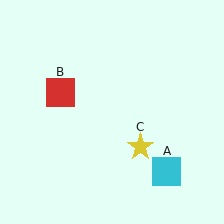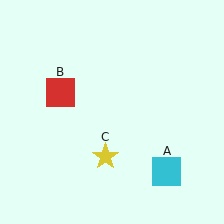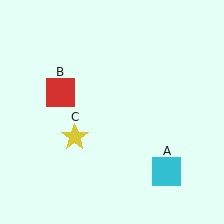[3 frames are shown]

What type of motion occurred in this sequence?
The yellow star (object C) rotated clockwise around the center of the scene.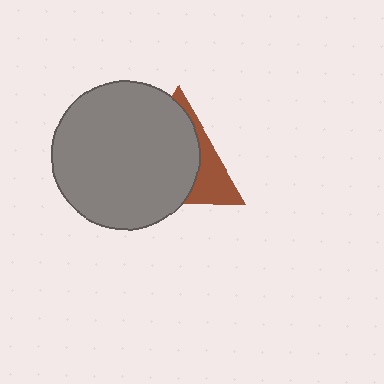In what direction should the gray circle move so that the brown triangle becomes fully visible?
The gray circle should move left. That is the shortest direction to clear the overlap and leave the brown triangle fully visible.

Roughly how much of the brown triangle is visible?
A small part of it is visible (roughly 30%).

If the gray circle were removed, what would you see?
You would see the complete brown triangle.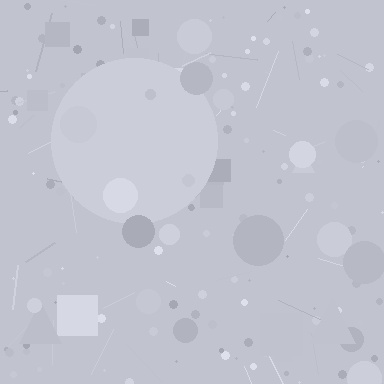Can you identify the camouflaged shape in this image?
The camouflaged shape is a circle.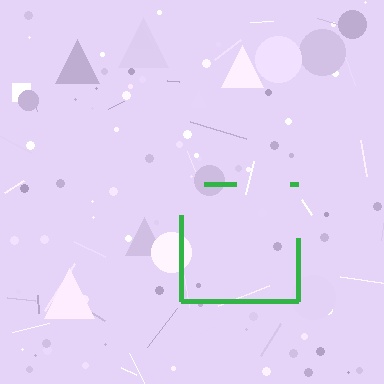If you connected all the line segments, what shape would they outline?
They would outline a square.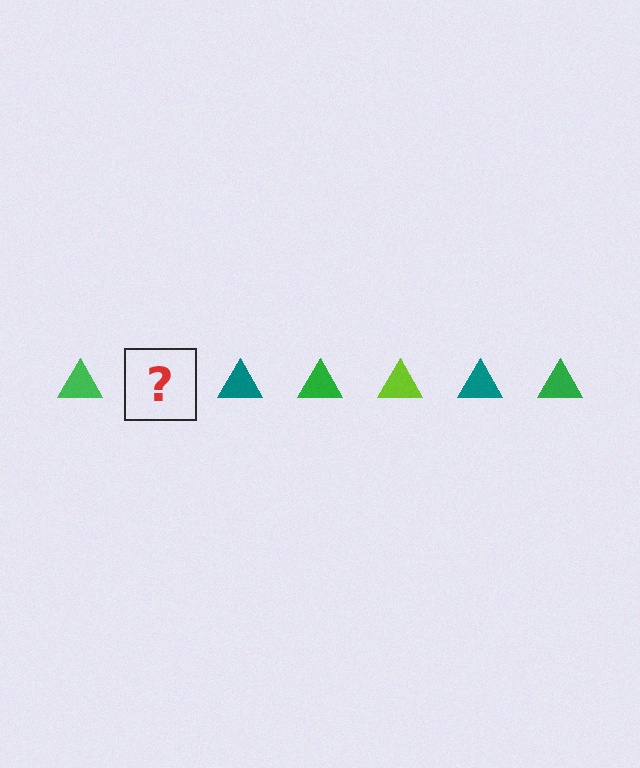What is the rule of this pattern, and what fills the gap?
The rule is that the pattern cycles through green, lime, teal triangles. The gap should be filled with a lime triangle.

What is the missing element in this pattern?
The missing element is a lime triangle.